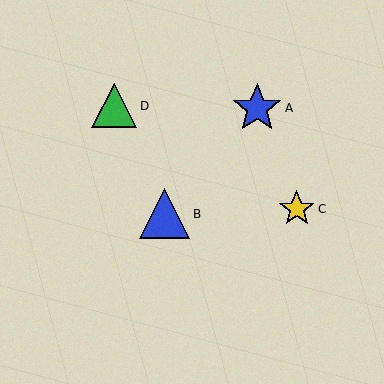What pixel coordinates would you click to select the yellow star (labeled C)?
Click at (297, 209) to select the yellow star C.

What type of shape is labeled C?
Shape C is a yellow star.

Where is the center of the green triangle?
The center of the green triangle is at (114, 106).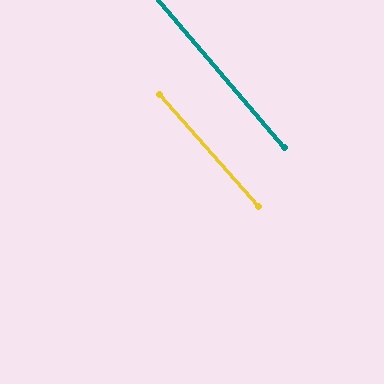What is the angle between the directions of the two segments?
Approximately 1 degree.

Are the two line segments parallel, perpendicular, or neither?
Parallel — their directions differ by only 1.3°.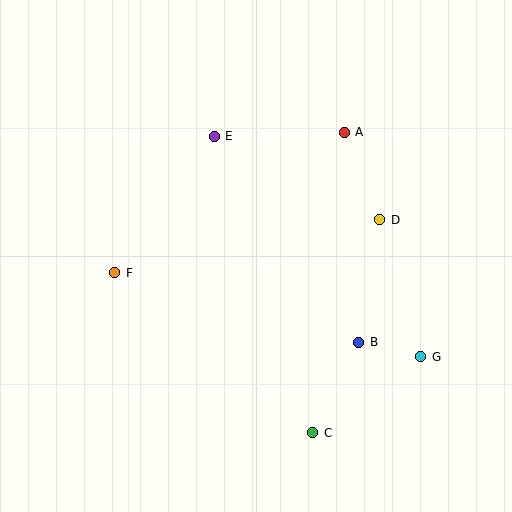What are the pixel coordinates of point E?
Point E is at (214, 136).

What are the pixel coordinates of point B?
Point B is at (359, 342).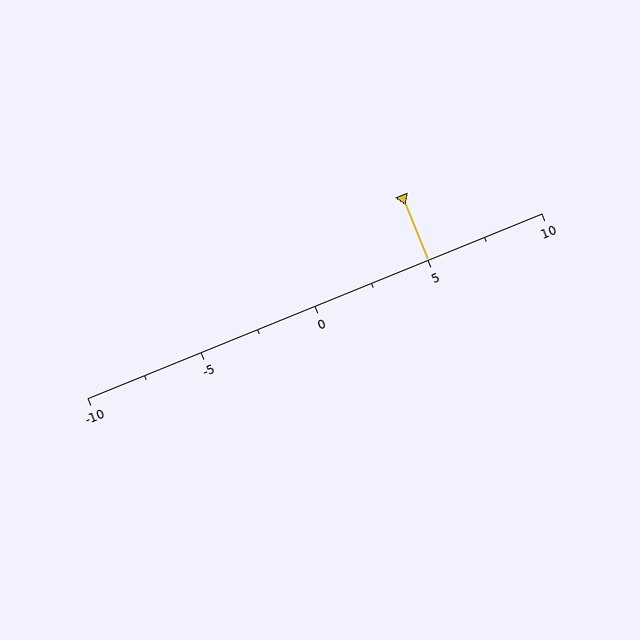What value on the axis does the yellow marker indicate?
The marker indicates approximately 5.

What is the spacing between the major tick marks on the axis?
The major ticks are spaced 5 apart.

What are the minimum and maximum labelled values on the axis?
The axis runs from -10 to 10.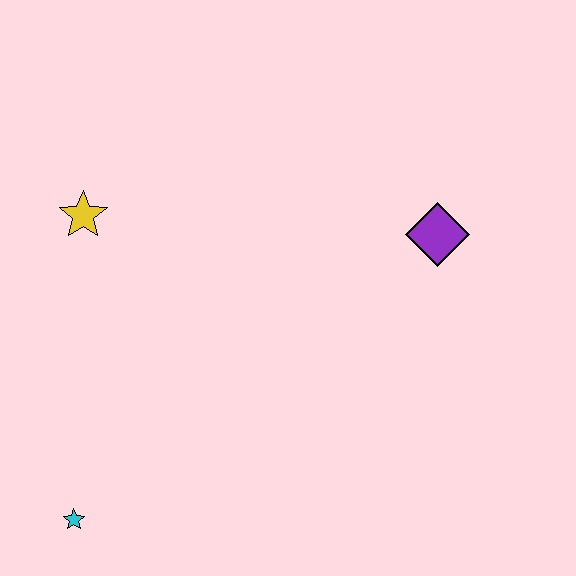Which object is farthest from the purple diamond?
The cyan star is farthest from the purple diamond.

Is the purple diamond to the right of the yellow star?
Yes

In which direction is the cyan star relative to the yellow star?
The cyan star is below the yellow star.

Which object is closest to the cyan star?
The yellow star is closest to the cyan star.